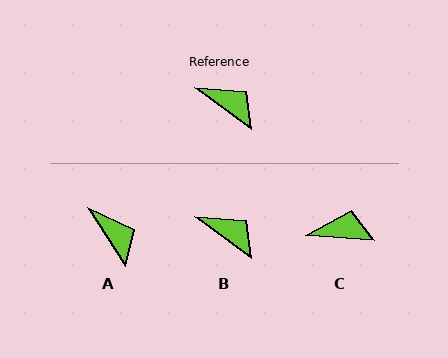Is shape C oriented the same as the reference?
No, it is off by about 32 degrees.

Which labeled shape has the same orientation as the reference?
B.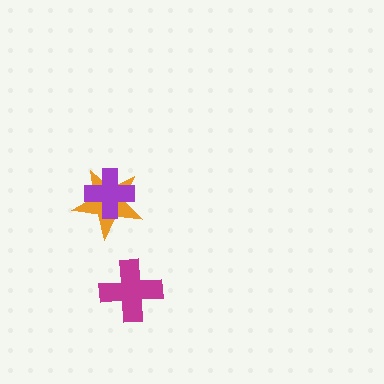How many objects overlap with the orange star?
1 object overlaps with the orange star.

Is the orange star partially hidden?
Yes, it is partially covered by another shape.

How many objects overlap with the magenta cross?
0 objects overlap with the magenta cross.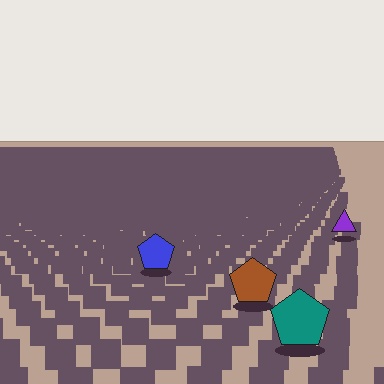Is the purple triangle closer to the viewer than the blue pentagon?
No. The blue pentagon is closer — you can tell from the texture gradient: the ground texture is coarser near it.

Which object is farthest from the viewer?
The purple triangle is farthest from the viewer. It appears smaller and the ground texture around it is denser.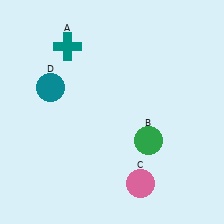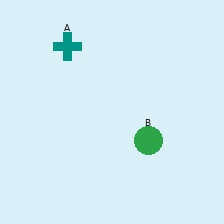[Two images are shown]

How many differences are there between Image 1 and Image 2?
There are 2 differences between the two images.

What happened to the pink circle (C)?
The pink circle (C) was removed in Image 2. It was in the bottom-right area of Image 1.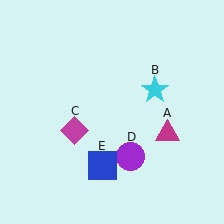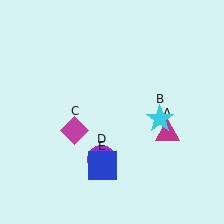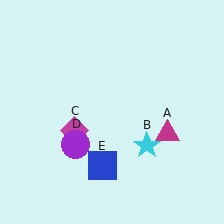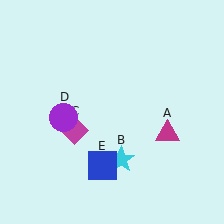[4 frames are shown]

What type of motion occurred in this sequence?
The cyan star (object B), purple circle (object D) rotated clockwise around the center of the scene.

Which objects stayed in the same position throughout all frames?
Magenta triangle (object A) and magenta diamond (object C) and blue square (object E) remained stationary.